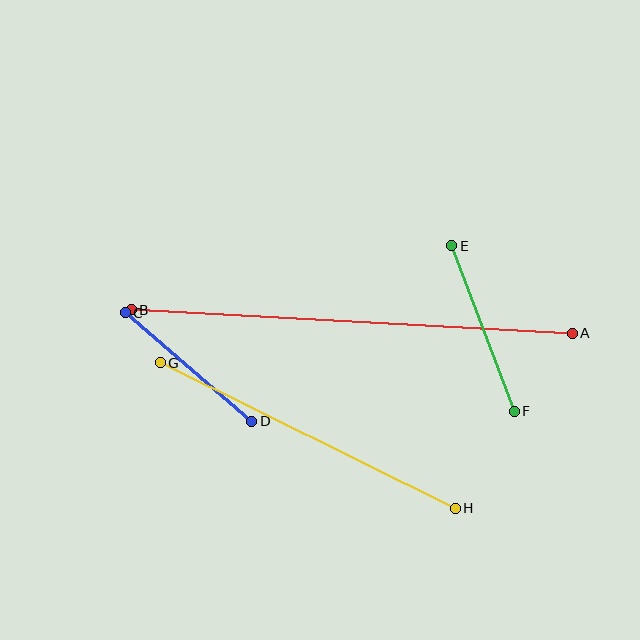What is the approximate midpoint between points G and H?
The midpoint is at approximately (308, 436) pixels.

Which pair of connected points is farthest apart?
Points A and B are farthest apart.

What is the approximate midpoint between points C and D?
The midpoint is at approximately (189, 367) pixels.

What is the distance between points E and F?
The distance is approximately 177 pixels.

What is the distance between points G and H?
The distance is approximately 329 pixels.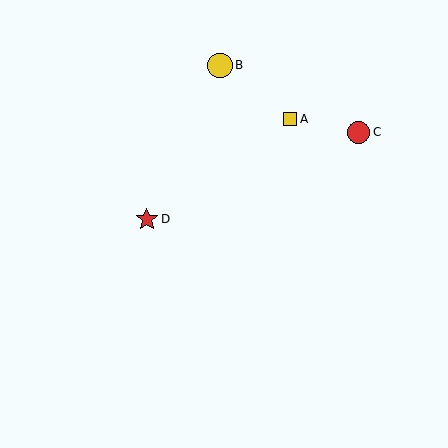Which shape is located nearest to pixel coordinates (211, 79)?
The yellow circle (labeled B) at (220, 65) is nearest to that location.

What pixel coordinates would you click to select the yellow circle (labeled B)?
Click at (220, 65) to select the yellow circle B.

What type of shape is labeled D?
Shape D is a red star.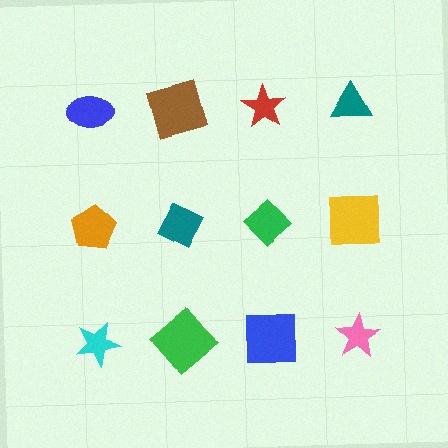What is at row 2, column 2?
A teal diamond.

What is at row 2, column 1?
An orange pentagon.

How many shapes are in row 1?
4 shapes.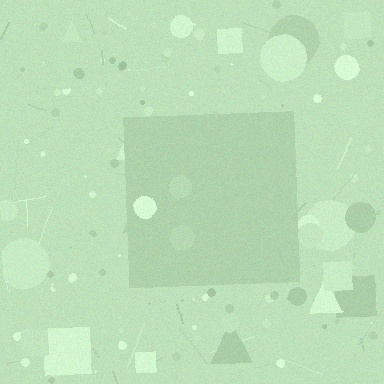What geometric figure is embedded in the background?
A square is embedded in the background.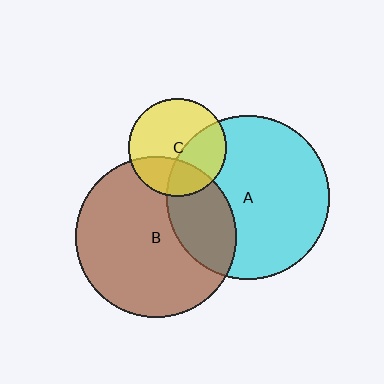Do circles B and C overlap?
Yes.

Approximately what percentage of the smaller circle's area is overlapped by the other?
Approximately 30%.